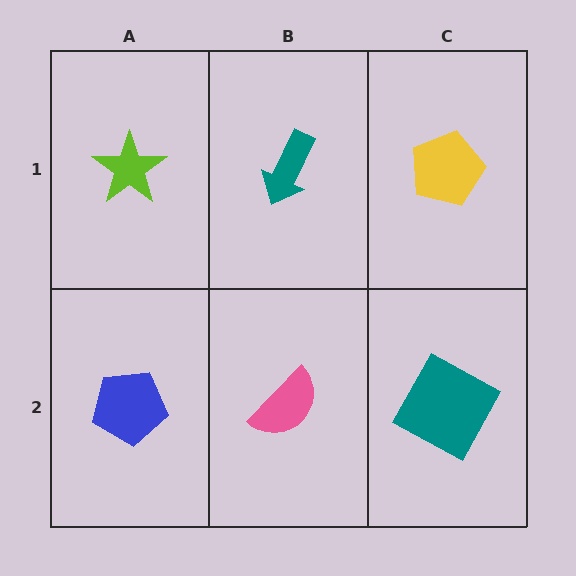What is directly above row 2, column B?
A teal arrow.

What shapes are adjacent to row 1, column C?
A teal square (row 2, column C), a teal arrow (row 1, column B).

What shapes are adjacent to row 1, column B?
A pink semicircle (row 2, column B), a lime star (row 1, column A), a yellow pentagon (row 1, column C).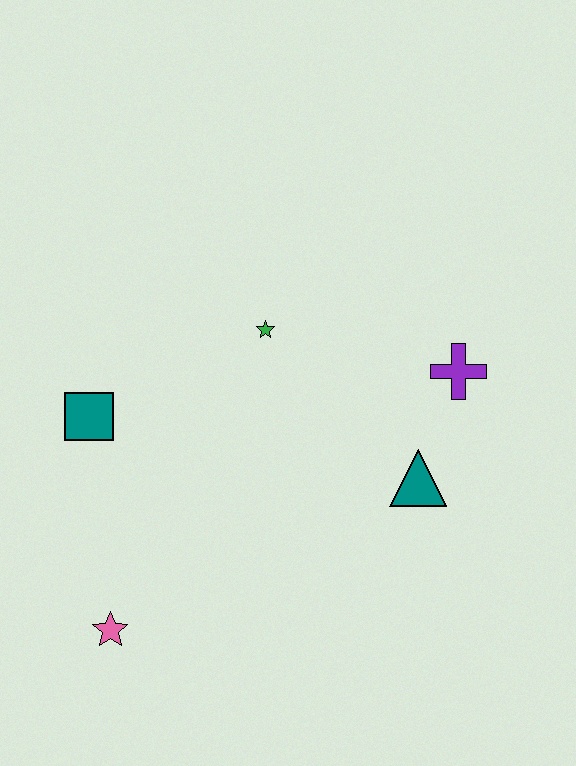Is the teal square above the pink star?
Yes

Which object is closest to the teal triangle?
The purple cross is closest to the teal triangle.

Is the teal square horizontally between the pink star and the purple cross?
No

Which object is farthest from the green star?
The pink star is farthest from the green star.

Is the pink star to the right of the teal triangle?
No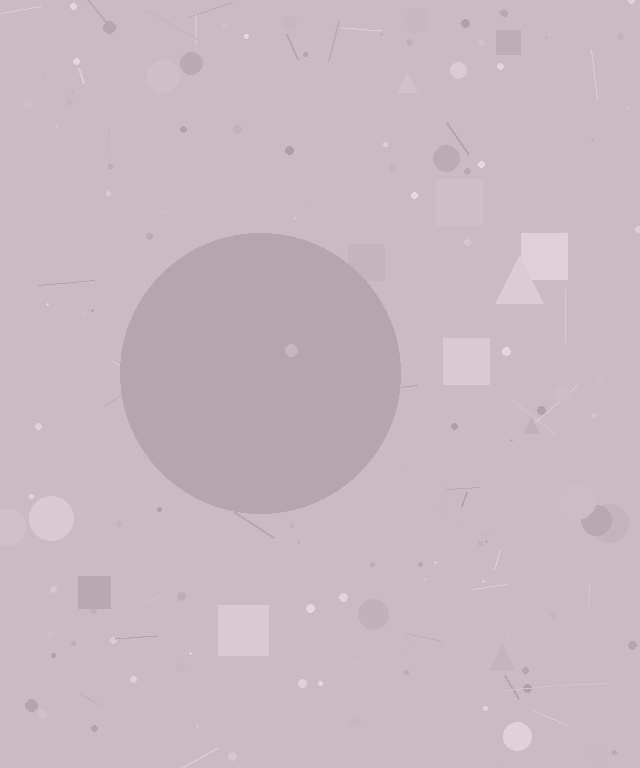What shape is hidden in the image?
A circle is hidden in the image.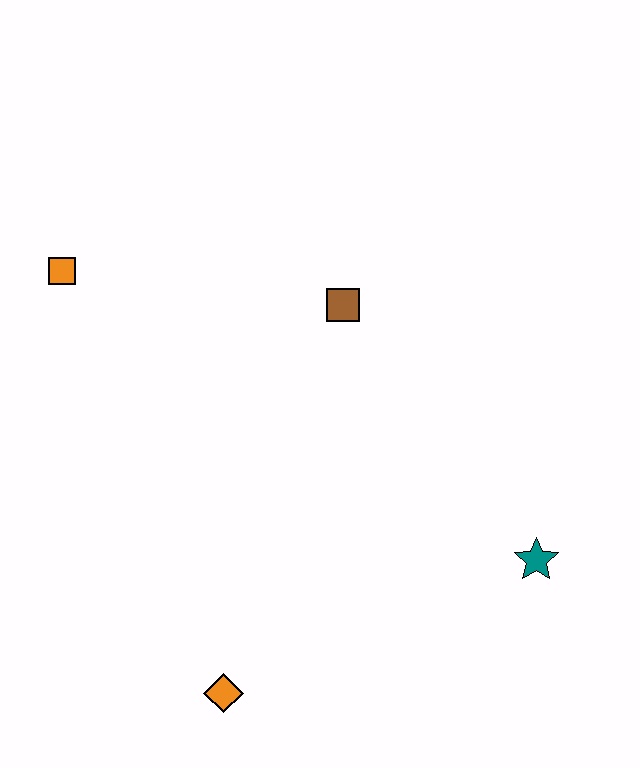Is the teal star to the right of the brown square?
Yes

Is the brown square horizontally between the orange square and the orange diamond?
No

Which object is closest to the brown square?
The orange square is closest to the brown square.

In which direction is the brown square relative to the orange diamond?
The brown square is above the orange diamond.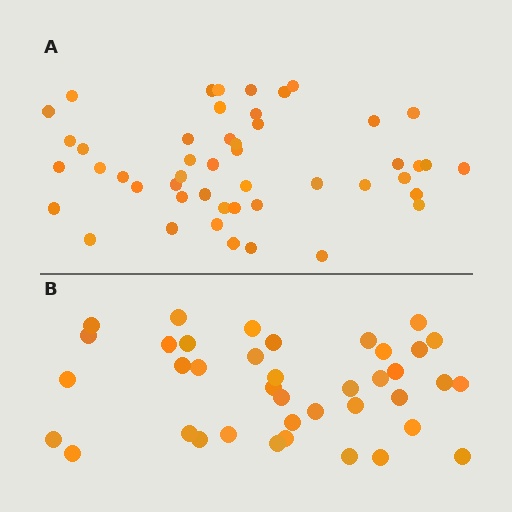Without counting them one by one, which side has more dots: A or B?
Region A (the top region) has more dots.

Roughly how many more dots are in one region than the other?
Region A has roughly 8 or so more dots than region B.